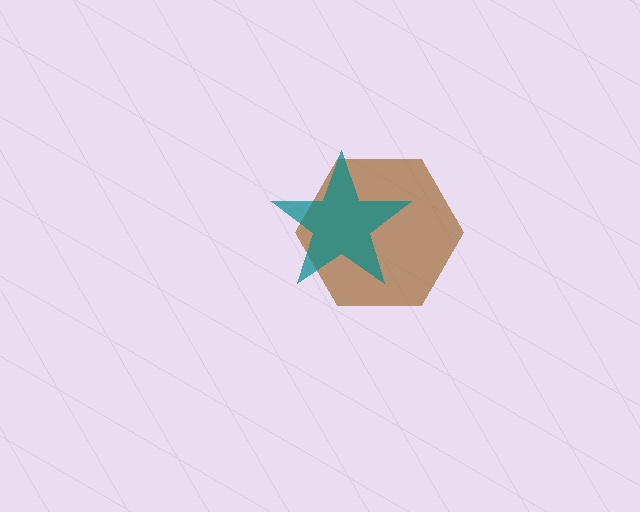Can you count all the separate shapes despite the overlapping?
Yes, there are 2 separate shapes.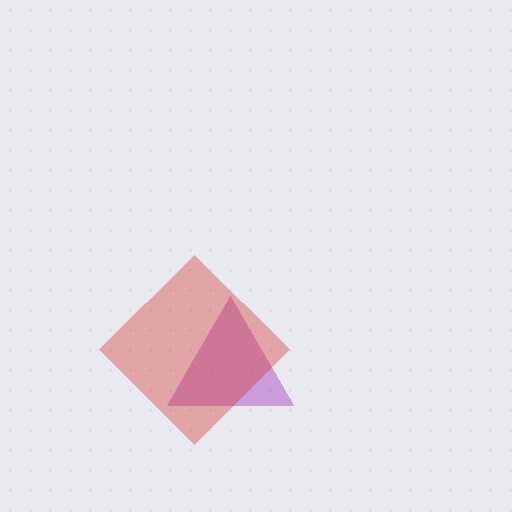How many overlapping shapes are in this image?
There are 2 overlapping shapes in the image.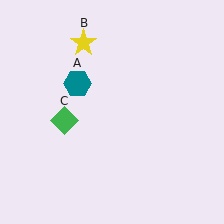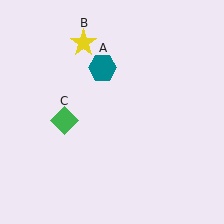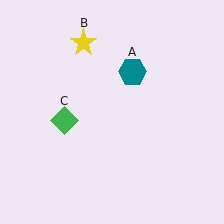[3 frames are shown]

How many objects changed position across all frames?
1 object changed position: teal hexagon (object A).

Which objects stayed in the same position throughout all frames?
Yellow star (object B) and green diamond (object C) remained stationary.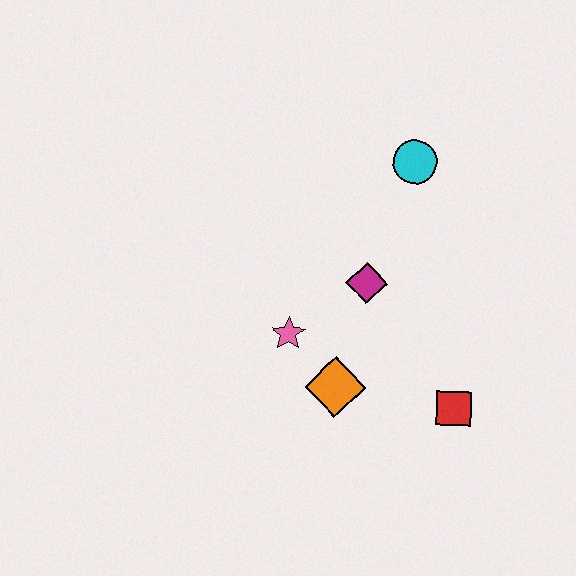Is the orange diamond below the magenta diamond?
Yes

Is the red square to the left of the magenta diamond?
No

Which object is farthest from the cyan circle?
The red square is farthest from the cyan circle.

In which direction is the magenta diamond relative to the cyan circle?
The magenta diamond is below the cyan circle.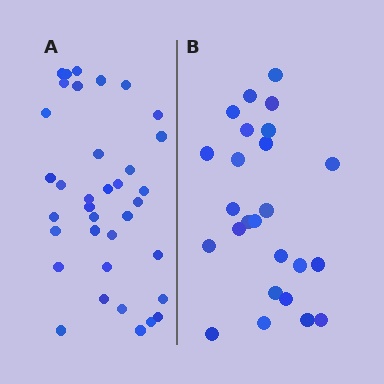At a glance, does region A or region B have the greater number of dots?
Region A (the left region) has more dots.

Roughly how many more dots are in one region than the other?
Region A has roughly 12 or so more dots than region B.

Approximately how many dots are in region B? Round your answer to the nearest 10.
About 20 dots. (The exact count is 25, which rounds to 20.)